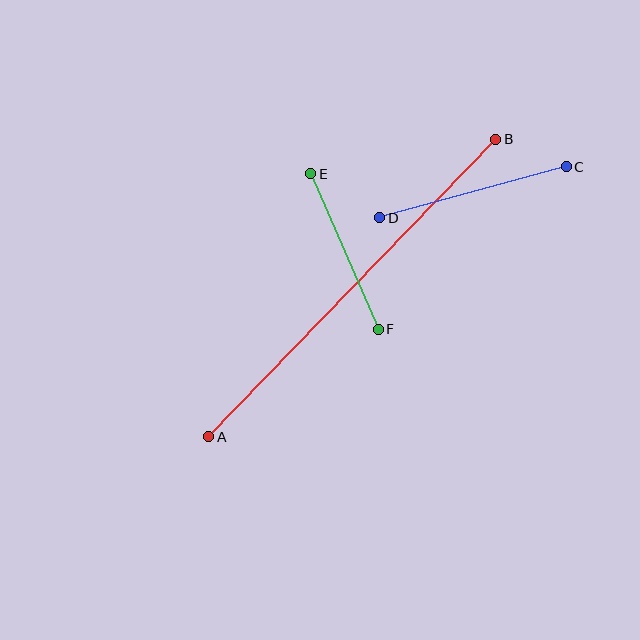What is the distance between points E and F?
The distance is approximately 170 pixels.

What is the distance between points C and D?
The distance is approximately 193 pixels.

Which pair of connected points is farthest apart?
Points A and B are farthest apart.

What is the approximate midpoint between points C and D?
The midpoint is at approximately (473, 192) pixels.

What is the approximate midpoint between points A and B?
The midpoint is at approximately (352, 288) pixels.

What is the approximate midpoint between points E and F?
The midpoint is at approximately (344, 251) pixels.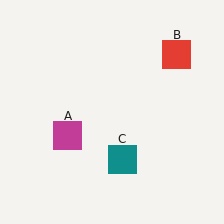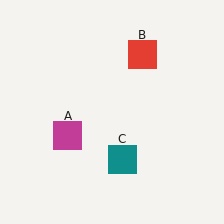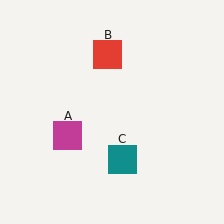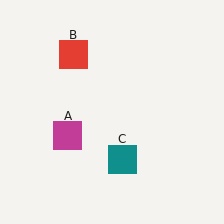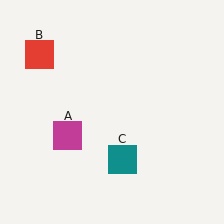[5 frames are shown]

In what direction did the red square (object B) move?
The red square (object B) moved left.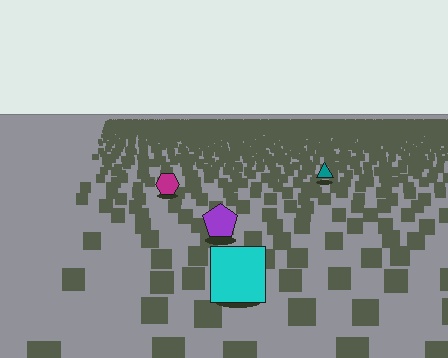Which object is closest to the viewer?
The cyan square is closest. The texture marks near it are larger and more spread out.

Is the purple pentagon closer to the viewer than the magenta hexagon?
Yes. The purple pentagon is closer — you can tell from the texture gradient: the ground texture is coarser near it.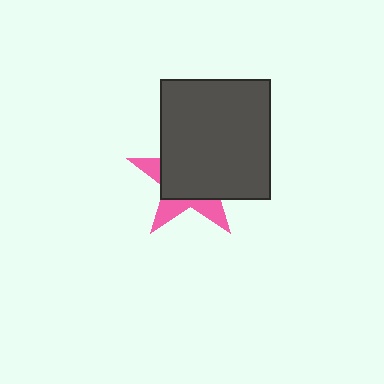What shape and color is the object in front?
The object in front is a dark gray rectangle.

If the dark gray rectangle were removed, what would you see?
You would see the complete pink star.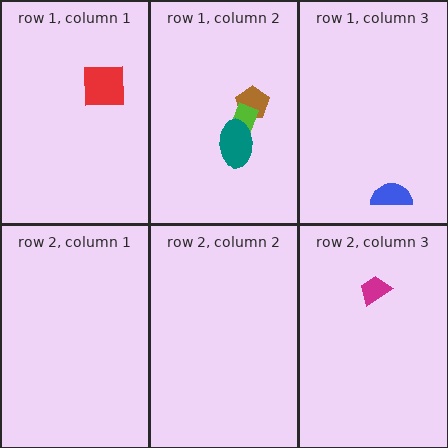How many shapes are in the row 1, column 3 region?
1.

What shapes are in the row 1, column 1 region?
The red square.